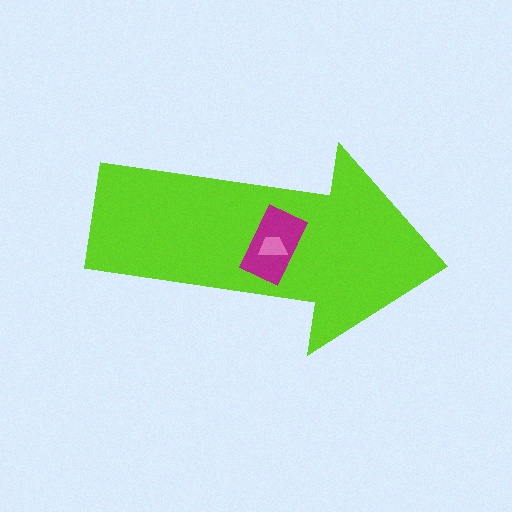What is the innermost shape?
The pink trapezoid.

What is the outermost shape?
The lime arrow.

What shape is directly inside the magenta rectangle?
The pink trapezoid.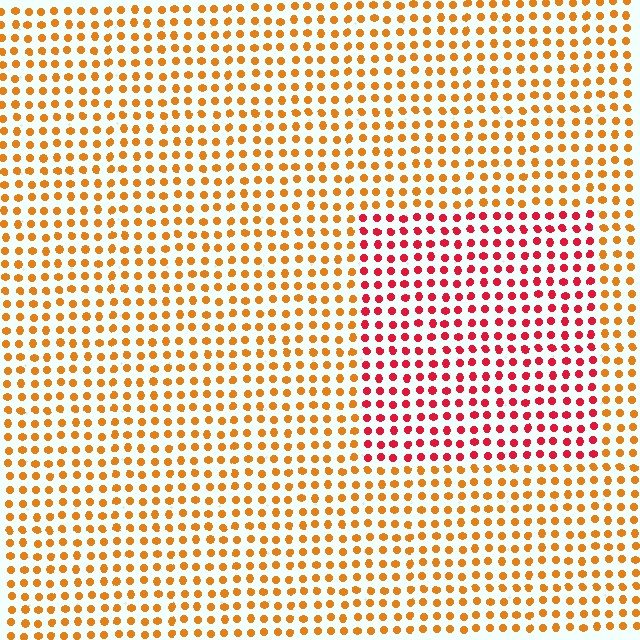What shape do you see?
I see a rectangle.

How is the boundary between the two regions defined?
The boundary is defined purely by a slight shift in hue (about 42 degrees). Spacing, size, and orientation are identical on both sides.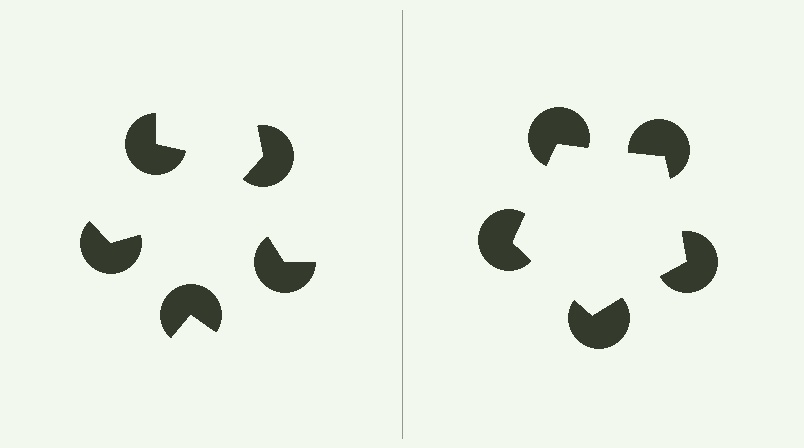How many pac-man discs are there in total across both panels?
10 — 5 on each side.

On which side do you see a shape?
An illusory pentagon appears on the right side. On the left side the wedge cuts are rotated, so no coherent shape forms.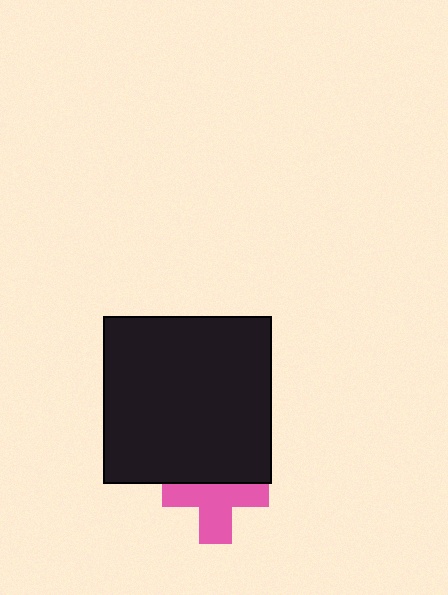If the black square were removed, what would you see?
You would see the complete pink cross.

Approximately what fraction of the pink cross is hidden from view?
Roughly 37% of the pink cross is hidden behind the black square.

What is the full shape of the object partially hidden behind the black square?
The partially hidden object is a pink cross.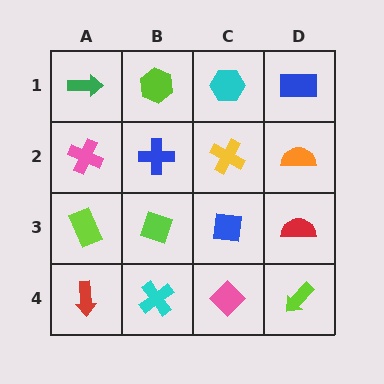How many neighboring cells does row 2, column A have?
3.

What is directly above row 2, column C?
A cyan hexagon.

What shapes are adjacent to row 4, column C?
A blue square (row 3, column C), a cyan cross (row 4, column B), a lime arrow (row 4, column D).